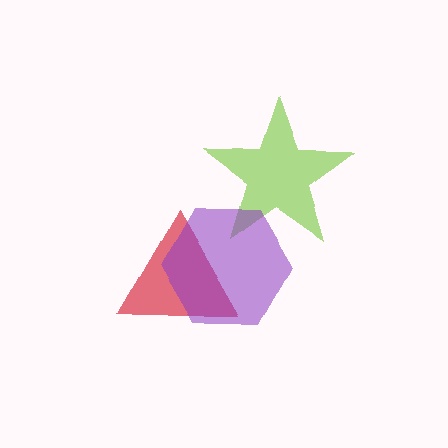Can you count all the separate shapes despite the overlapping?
Yes, there are 3 separate shapes.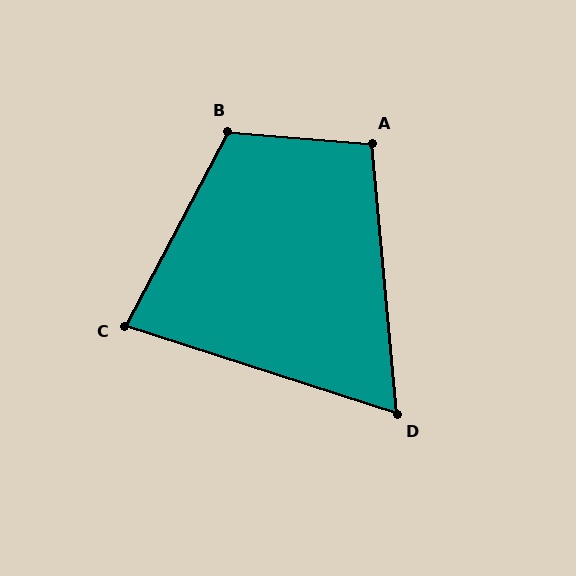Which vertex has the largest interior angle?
B, at approximately 113 degrees.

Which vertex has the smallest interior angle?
D, at approximately 67 degrees.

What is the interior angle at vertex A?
Approximately 100 degrees (obtuse).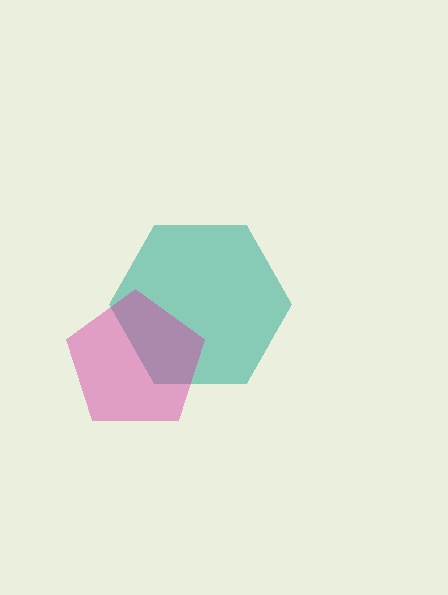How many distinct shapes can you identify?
There are 2 distinct shapes: a teal hexagon, a magenta pentagon.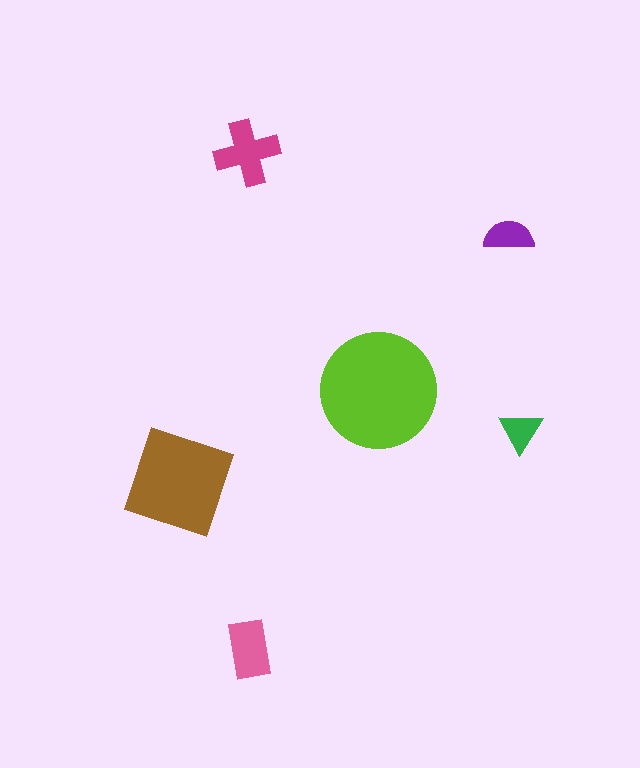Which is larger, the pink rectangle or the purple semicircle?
The pink rectangle.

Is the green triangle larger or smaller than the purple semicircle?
Smaller.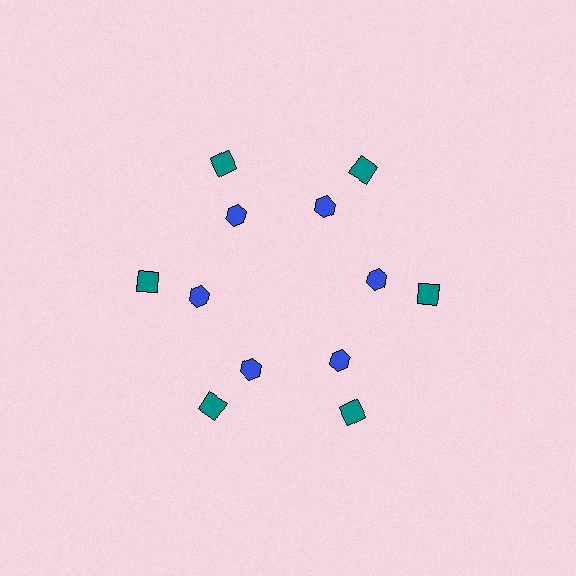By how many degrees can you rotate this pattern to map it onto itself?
The pattern maps onto itself every 60 degrees of rotation.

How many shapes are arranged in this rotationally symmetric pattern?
There are 12 shapes, arranged in 6 groups of 2.